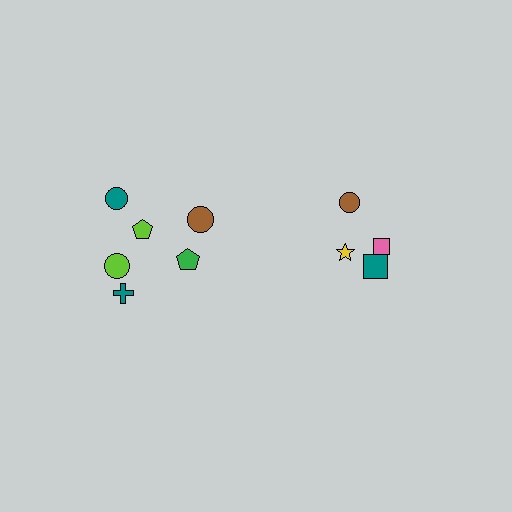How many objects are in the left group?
There are 6 objects.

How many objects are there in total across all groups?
There are 10 objects.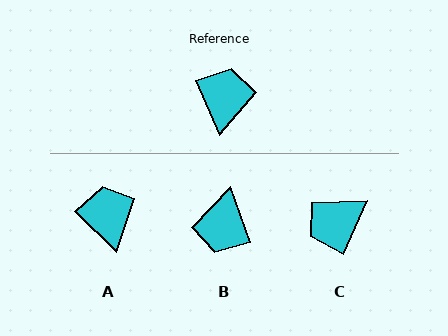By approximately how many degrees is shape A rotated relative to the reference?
Approximately 22 degrees counter-clockwise.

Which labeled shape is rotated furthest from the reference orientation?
B, about 177 degrees away.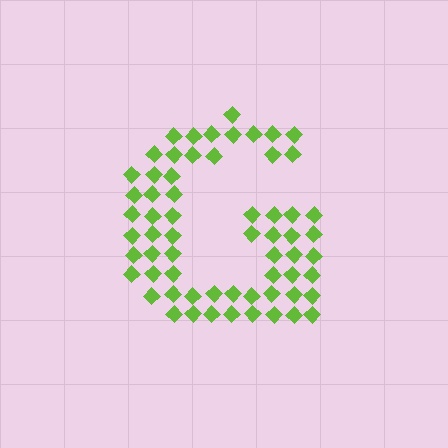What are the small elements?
The small elements are diamonds.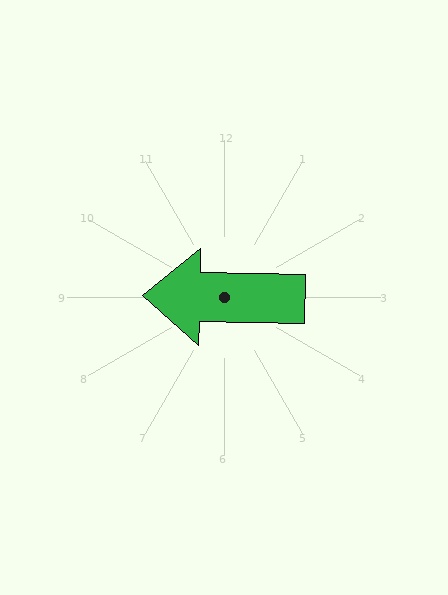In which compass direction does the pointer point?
West.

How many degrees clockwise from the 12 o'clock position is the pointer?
Approximately 271 degrees.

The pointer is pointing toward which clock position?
Roughly 9 o'clock.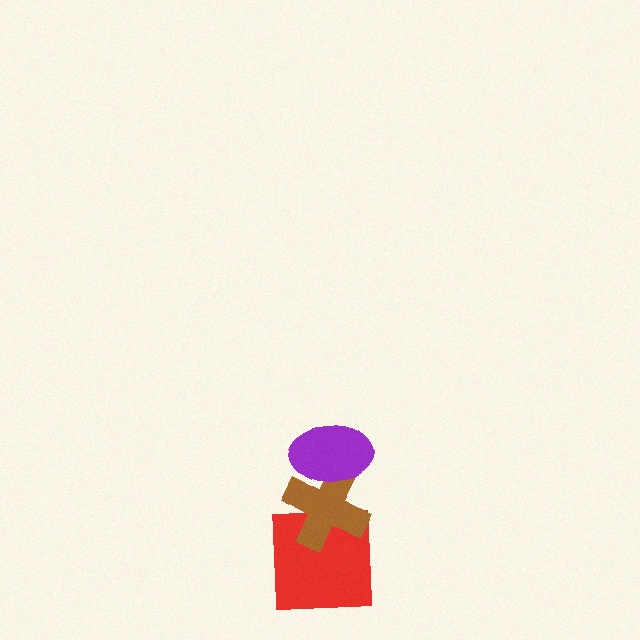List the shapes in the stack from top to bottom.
From top to bottom: the purple ellipse, the brown cross, the red square.